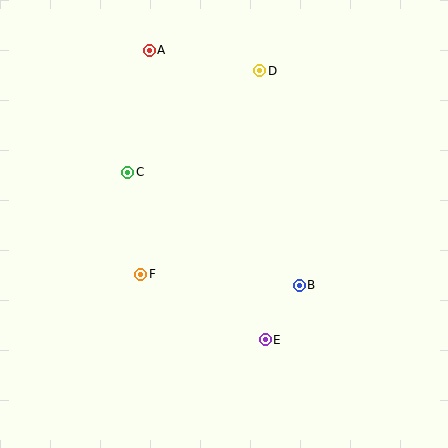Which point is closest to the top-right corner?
Point D is closest to the top-right corner.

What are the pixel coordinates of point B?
Point B is at (299, 285).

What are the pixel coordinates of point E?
Point E is at (265, 340).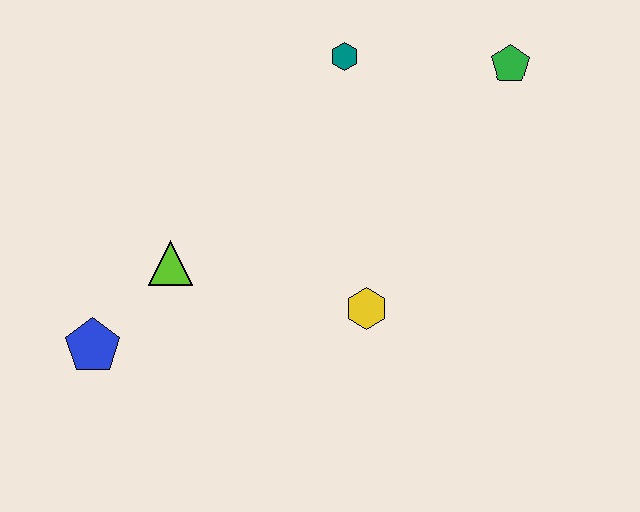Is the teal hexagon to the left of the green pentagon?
Yes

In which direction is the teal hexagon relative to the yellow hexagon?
The teal hexagon is above the yellow hexagon.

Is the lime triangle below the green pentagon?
Yes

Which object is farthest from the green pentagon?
The blue pentagon is farthest from the green pentagon.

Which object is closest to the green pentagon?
The teal hexagon is closest to the green pentagon.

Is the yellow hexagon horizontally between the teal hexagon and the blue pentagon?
No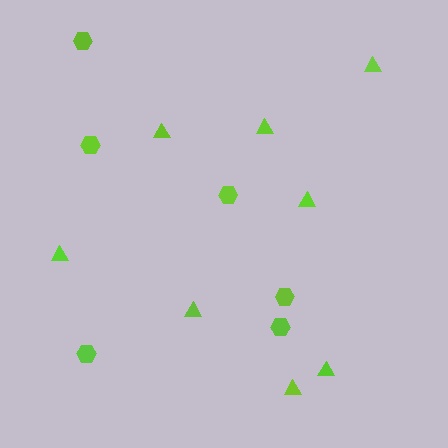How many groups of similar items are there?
There are 2 groups: one group of triangles (8) and one group of hexagons (6).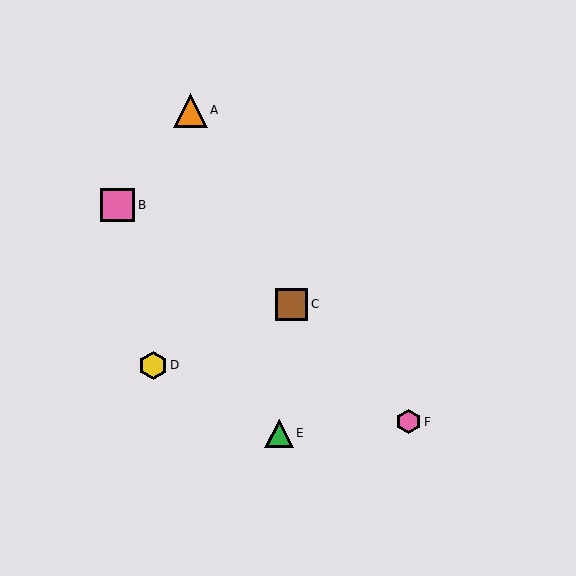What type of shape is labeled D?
Shape D is a yellow hexagon.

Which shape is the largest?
The pink square (labeled B) is the largest.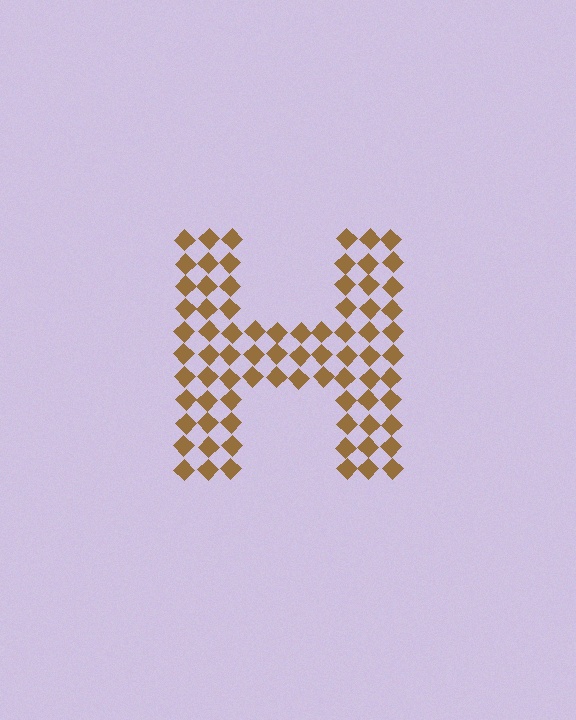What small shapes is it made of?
It is made of small diamonds.